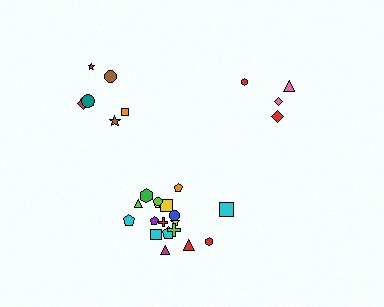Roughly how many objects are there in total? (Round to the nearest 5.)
Roughly 30 objects in total.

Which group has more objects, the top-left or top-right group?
The top-left group.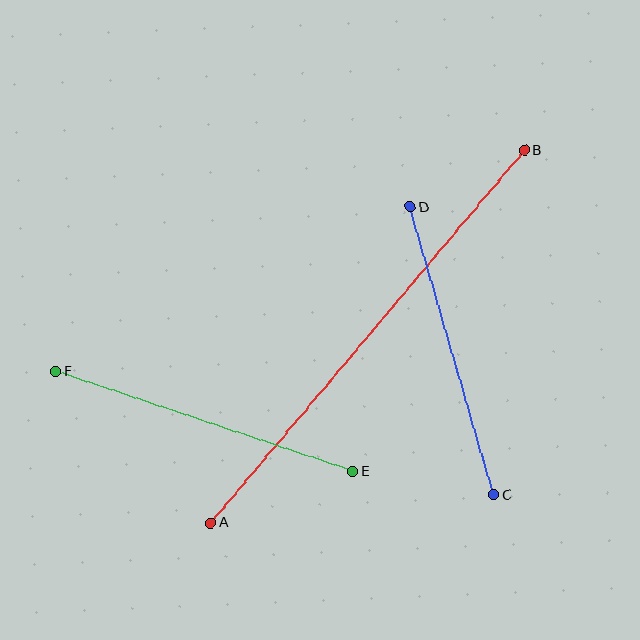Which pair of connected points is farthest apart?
Points A and B are farthest apart.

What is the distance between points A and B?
The distance is approximately 487 pixels.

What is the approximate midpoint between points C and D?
The midpoint is at approximately (452, 351) pixels.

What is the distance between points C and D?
The distance is approximately 300 pixels.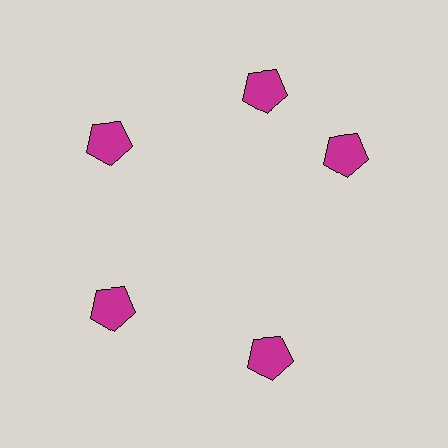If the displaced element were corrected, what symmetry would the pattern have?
It would have 5-fold rotational symmetry — the pattern would map onto itself every 72 degrees.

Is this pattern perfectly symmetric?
No. The 5 magenta pentagons are arranged in a ring, but one element near the 3 o'clock position is rotated out of alignment along the ring, breaking the 5-fold rotational symmetry.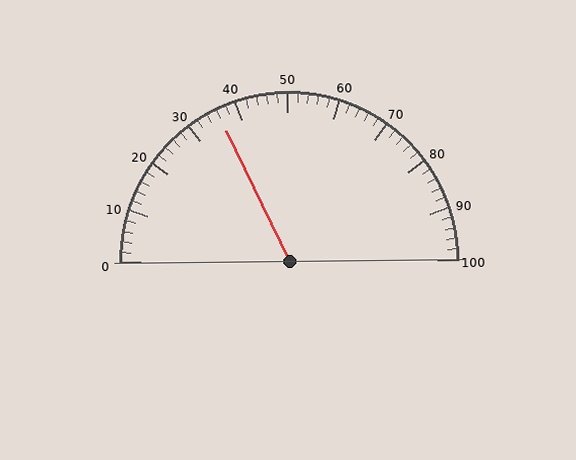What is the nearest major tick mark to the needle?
The nearest major tick mark is 40.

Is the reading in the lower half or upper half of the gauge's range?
The reading is in the lower half of the range (0 to 100).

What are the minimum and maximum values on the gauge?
The gauge ranges from 0 to 100.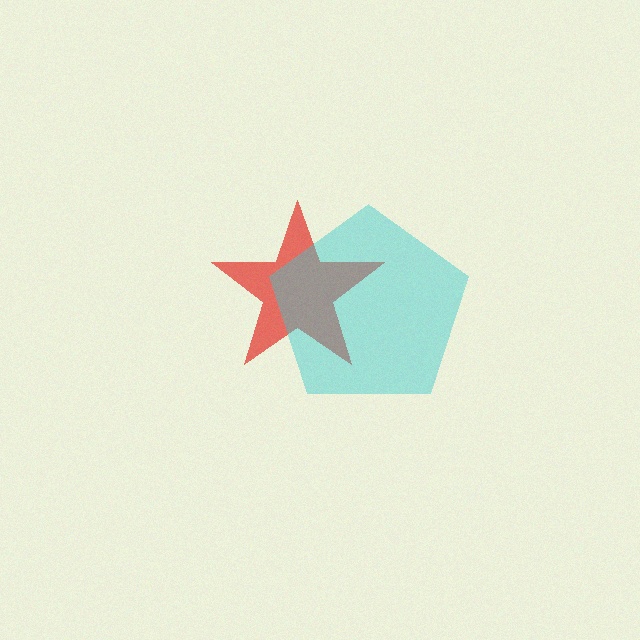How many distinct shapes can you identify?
There are 2 distinct shapes: a red star, a cyan pentagon.